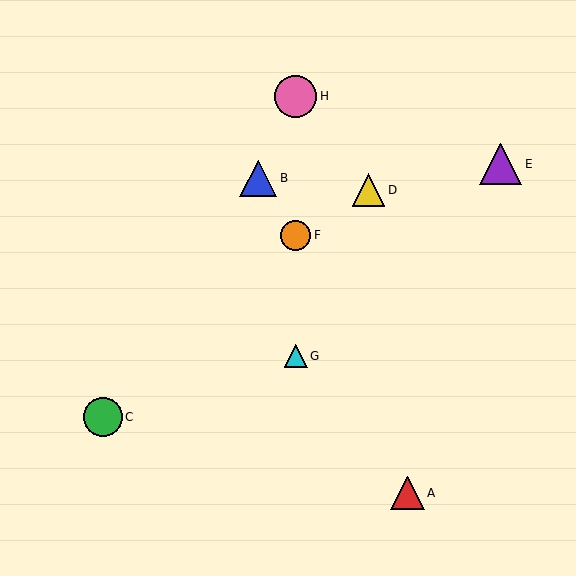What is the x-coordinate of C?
Object C is at x≈103.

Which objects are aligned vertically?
Objects F, G, H are aligned vertically.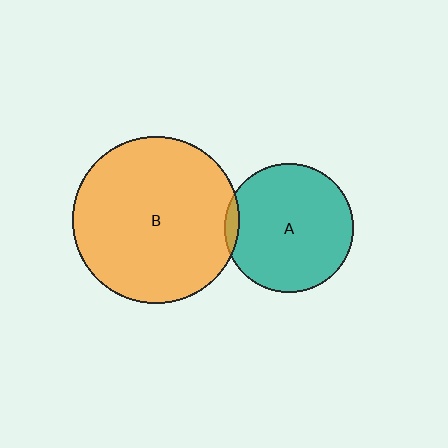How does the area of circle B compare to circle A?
Approximately 1.7 times.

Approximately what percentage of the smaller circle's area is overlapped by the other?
Approximately 5%.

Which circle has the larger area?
Circle B (orange).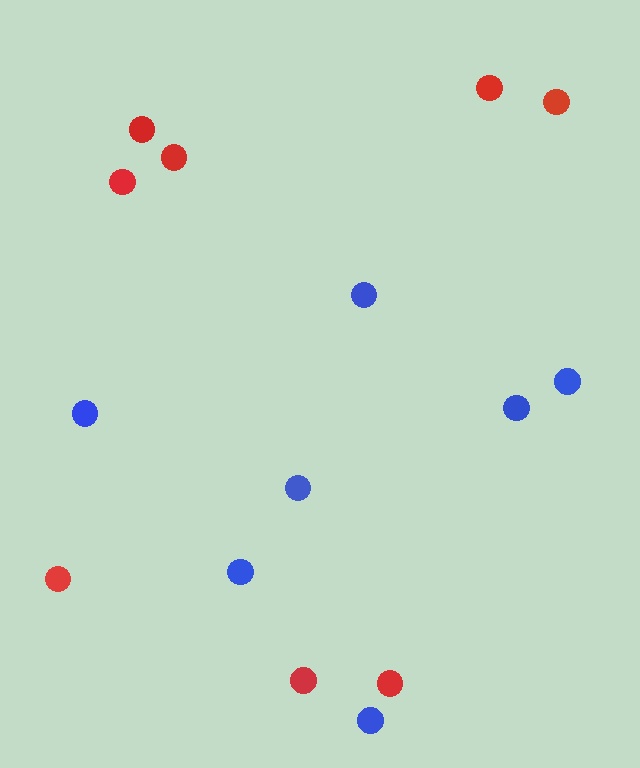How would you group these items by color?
There are 2 groups: one group of red circles (8) and one group of blue circles (7).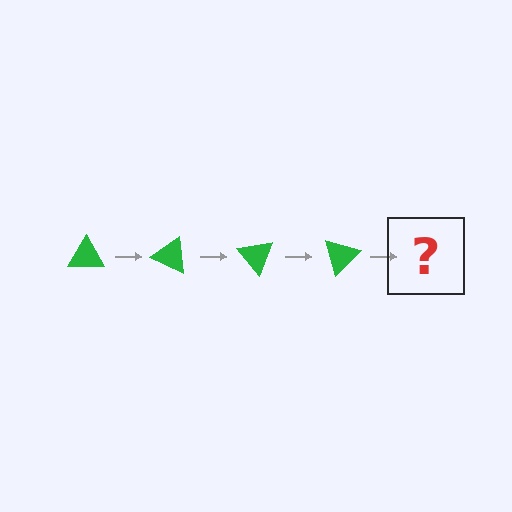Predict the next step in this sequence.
The next step is a green triangle rotated 100 degrees.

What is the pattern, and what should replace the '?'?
The pattern is that the triangle rotates 25 degrees each step. The '?' should be a green triangle rotated 100 degrees.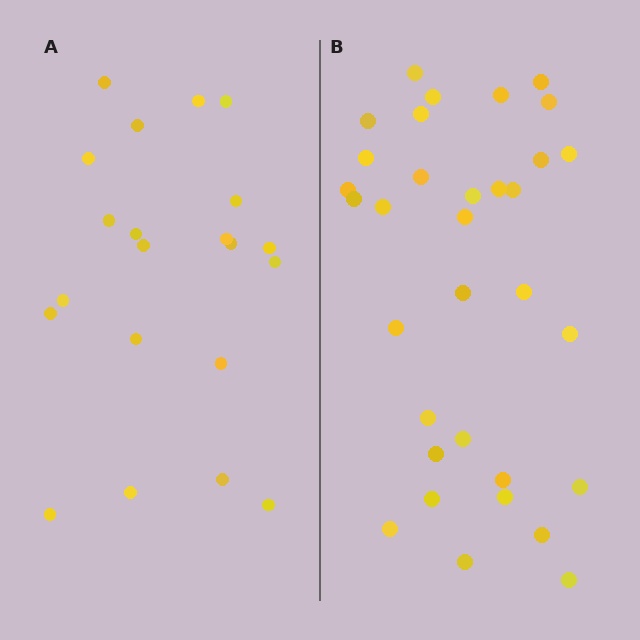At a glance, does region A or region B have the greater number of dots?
Region B (the right region) has more dots.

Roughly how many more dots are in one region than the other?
Region B has roughly 12 or so more dots than region A.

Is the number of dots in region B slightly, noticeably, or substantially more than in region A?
Region B has substantially more. The ratio is roughly 1.6 to 1.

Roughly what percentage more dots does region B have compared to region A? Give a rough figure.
About 55% more.